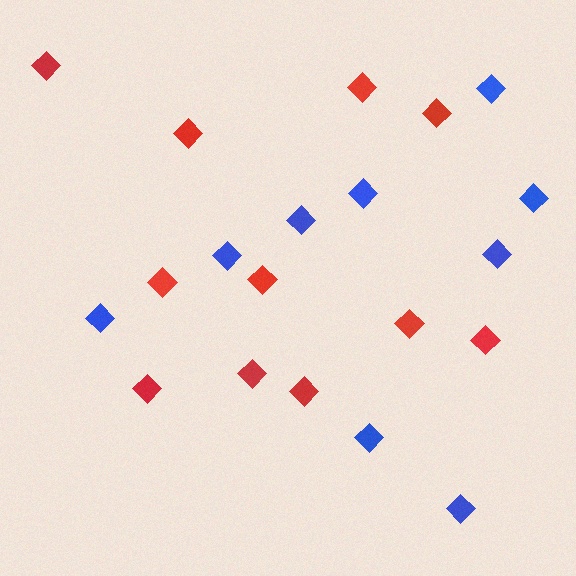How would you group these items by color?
There are 2 groups: one group of red diamonds (11) and one group of blue diamonds (9).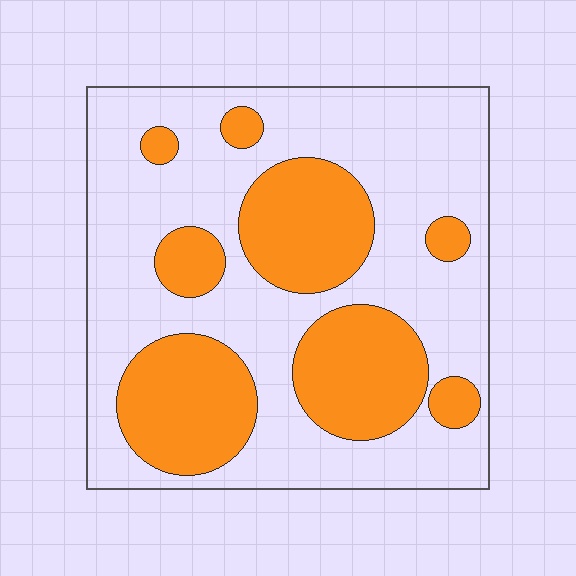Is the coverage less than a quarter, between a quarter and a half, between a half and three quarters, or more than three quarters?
Between a quarter and a half.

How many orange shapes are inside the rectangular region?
8.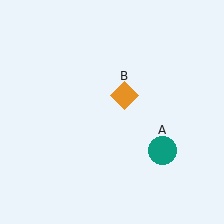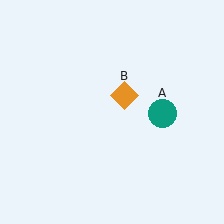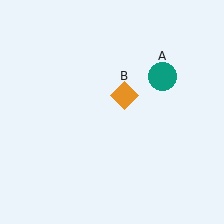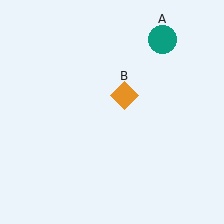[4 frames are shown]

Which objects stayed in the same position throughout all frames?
Orange diamond (object B) remained stationary.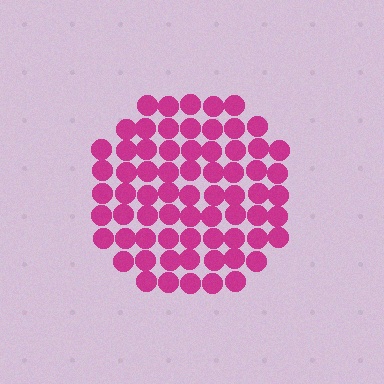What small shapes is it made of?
It is made of small circles.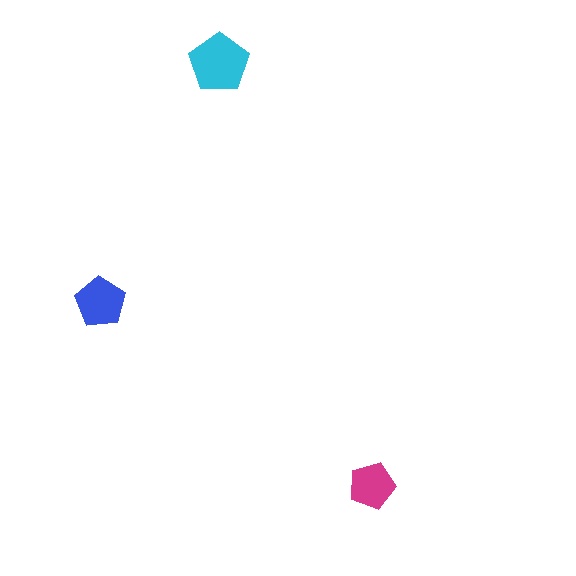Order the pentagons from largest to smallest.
the cyan one, the blue one, the magenta one.